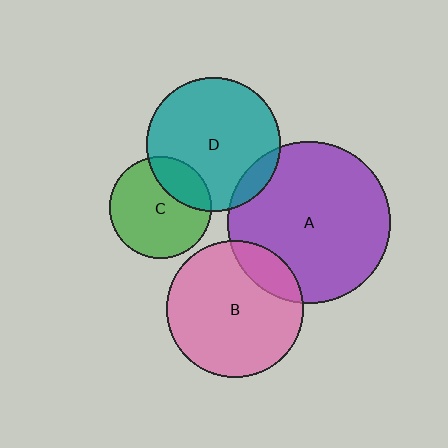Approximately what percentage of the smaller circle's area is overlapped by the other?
Approximately 15%.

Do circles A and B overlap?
Yes.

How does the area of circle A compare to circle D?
Approximately 1.5 times.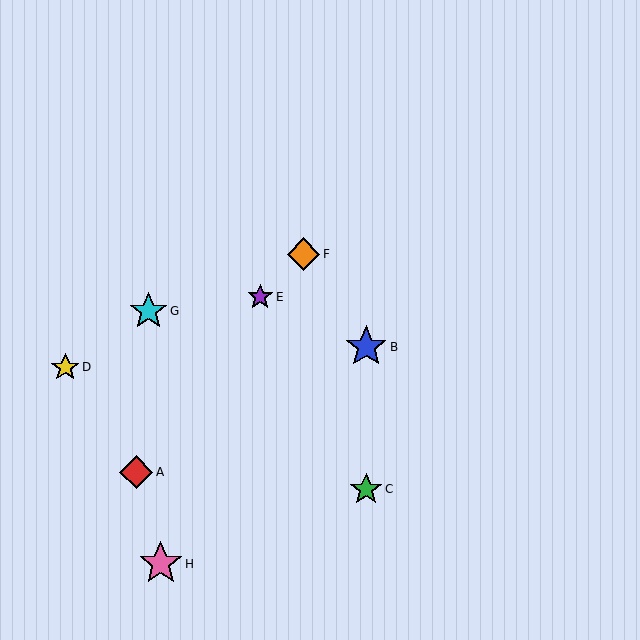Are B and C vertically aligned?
Yes, both are at x≈366.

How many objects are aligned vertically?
2 objects (B, C) are aligned vertically.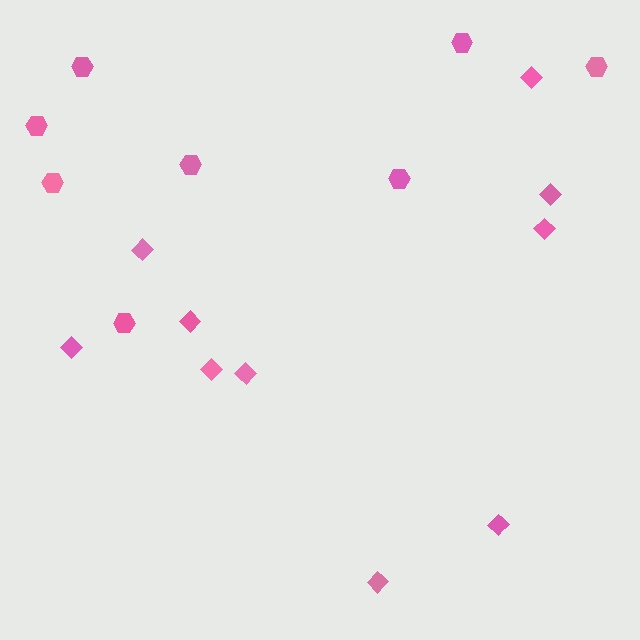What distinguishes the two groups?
There are 2 groups: one group of hexagons (8) and one group of diamonds (10).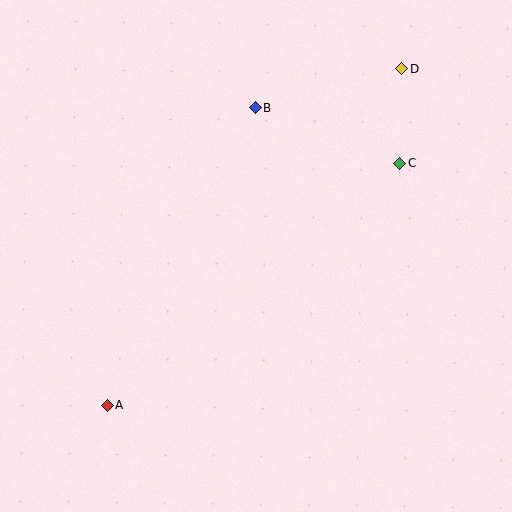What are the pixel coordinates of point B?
Point B is at (255, 108).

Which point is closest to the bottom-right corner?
Point C is closest to the bottom-right corner.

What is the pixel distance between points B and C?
The distance between B and C is 155 pixels.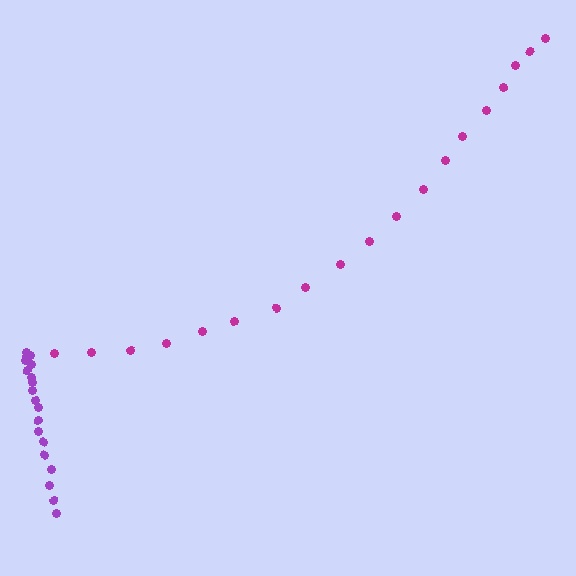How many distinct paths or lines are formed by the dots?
There are 2 distinct paths.